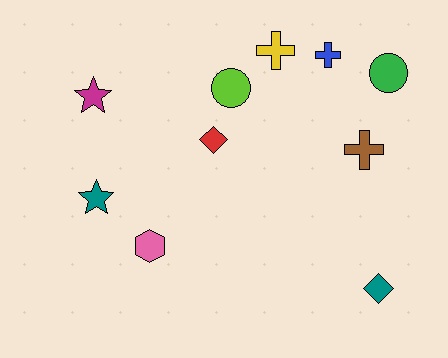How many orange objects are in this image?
There are no orange objects.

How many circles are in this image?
There are 2 circles.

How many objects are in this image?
There are 10 objects.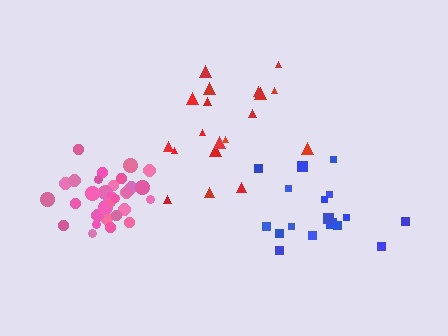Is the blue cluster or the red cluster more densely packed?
Blue.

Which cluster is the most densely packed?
Pink.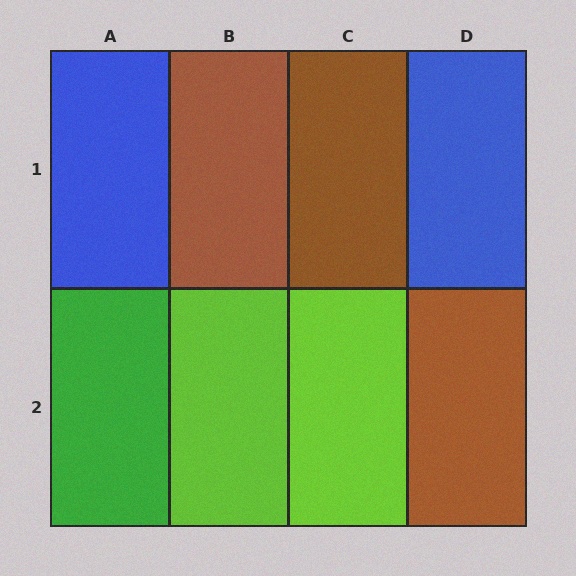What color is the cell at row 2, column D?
Brown.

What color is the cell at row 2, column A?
Green.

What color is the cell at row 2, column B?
Lime.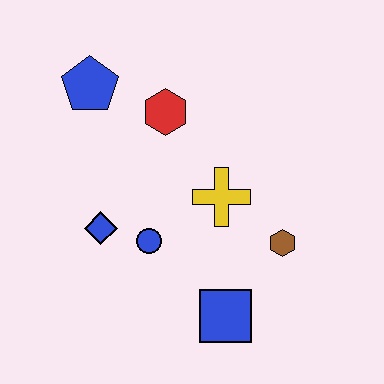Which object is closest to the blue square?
The brown hexagon is closest to the blue square.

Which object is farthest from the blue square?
The blue pentagon is farthest from the blue square.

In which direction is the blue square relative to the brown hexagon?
The blue square is below the brown hexagon.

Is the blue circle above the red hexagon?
No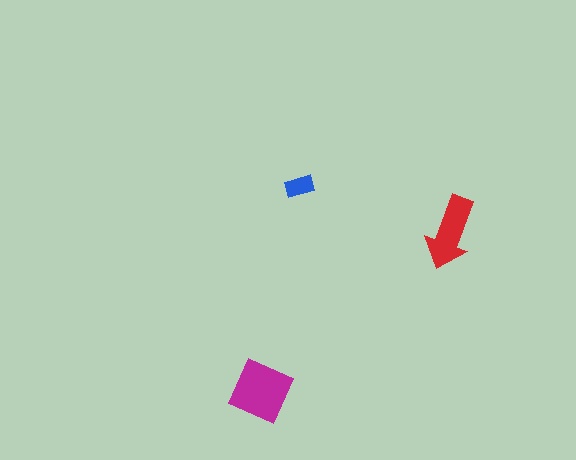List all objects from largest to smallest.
The magenta diamond, the red arrow, the blue rectangle.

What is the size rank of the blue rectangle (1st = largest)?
3rd.